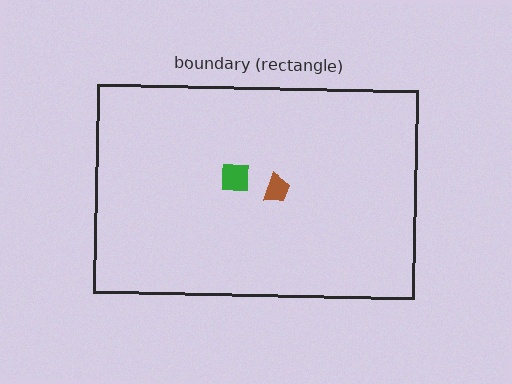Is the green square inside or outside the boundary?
Inside.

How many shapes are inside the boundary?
2 inside, 0 outside.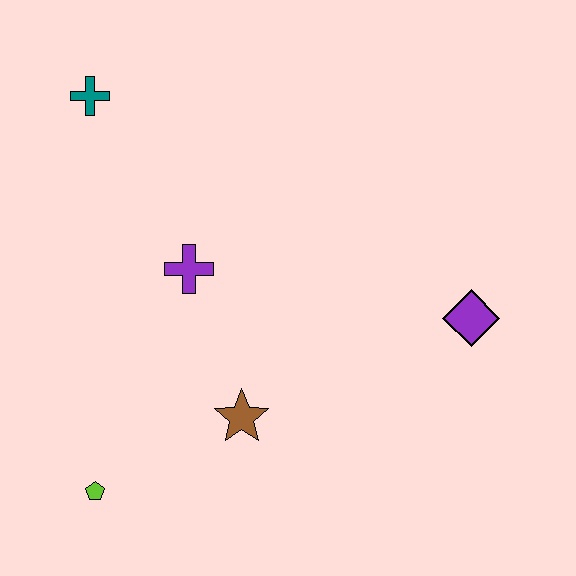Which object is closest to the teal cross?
The purple cross is closest to the teal cross.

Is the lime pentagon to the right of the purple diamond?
No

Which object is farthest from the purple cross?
The purple diamond is farthest from the purple cross.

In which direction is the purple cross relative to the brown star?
The purple cross is above the brown star.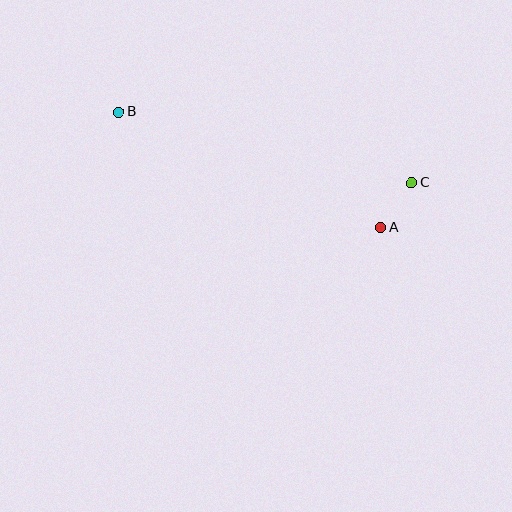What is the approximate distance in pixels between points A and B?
The distance between A and B is approximately 286 pixels.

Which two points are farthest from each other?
Points B and C are farthest from each other.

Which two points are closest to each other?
Points A and C are closest to each other.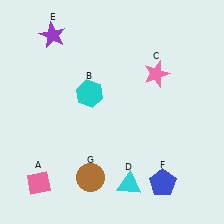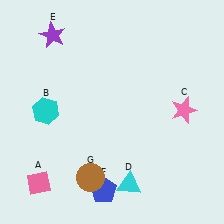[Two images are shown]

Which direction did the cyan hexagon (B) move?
The cyan hexagon (B) moved left.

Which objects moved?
The objects that moved are: the cyan hexagon (B), the pink star (C), the blue pentagon (F).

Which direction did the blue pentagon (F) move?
The blue pentagon (F) moved left.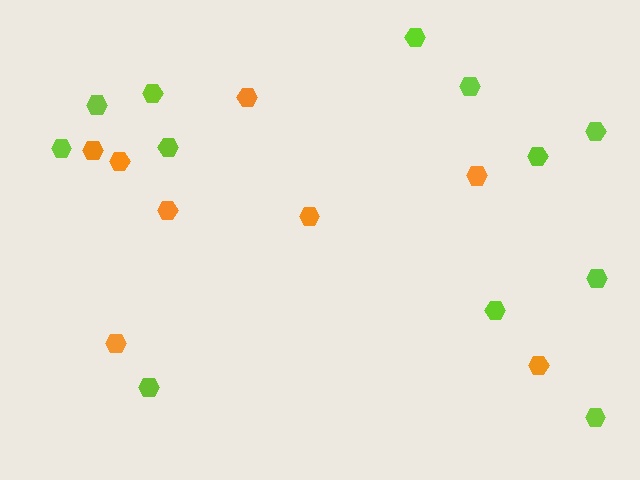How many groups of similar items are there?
There are 2 groups: one group of orange hexagons (8) and one group of lime hexagons (12).